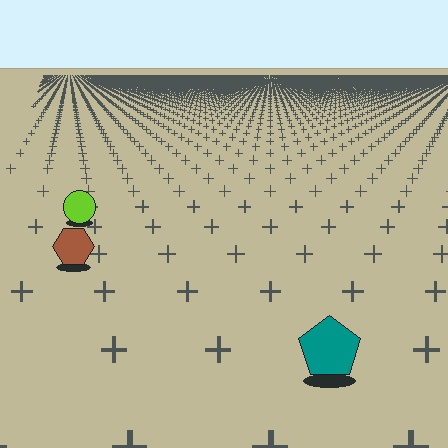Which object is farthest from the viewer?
The lime circle is farthest from the viewer. It appears smaller and the ground texture around it is denser.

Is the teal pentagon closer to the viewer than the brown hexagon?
Yes. The teal pentagon is closer — you can tell from the texture gradient: the ground texture is coarser near it.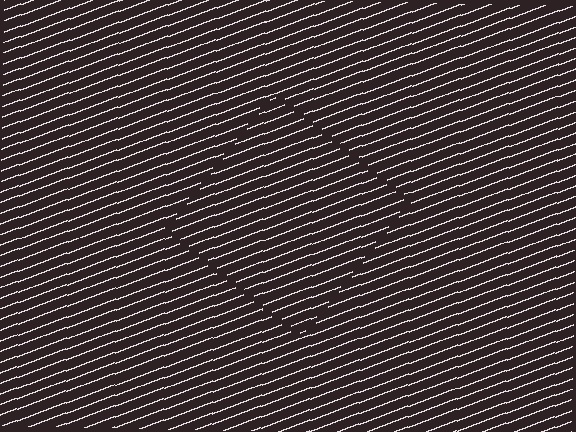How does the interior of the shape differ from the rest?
The interior of the shape contains the same grating, shifted by half a period — the contour is defined by the phase discontinuity where line-ends from the inner and outer gratings abut.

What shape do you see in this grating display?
An illusory square. The interior of the shape contains the same grating, shifted by half a period — the contour is defined by the phase discontinuity where line-ends from the inner and outer gratings abut.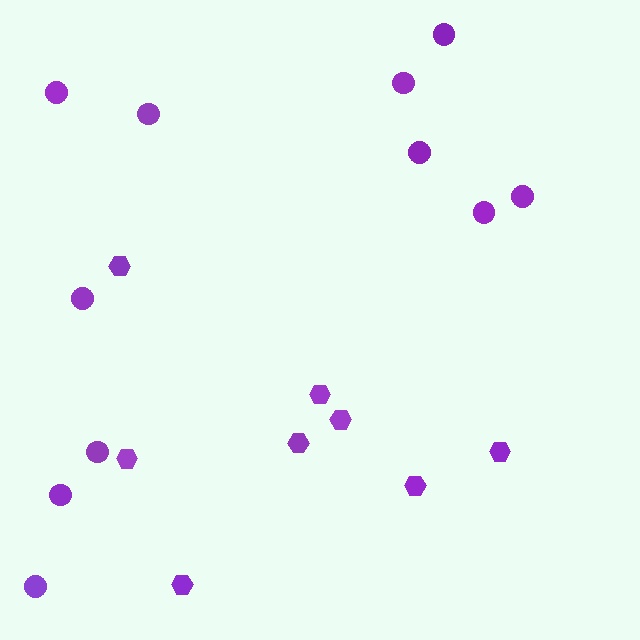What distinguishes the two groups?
There are 2 groups: one group of hexagons (8) and one group of circles (11).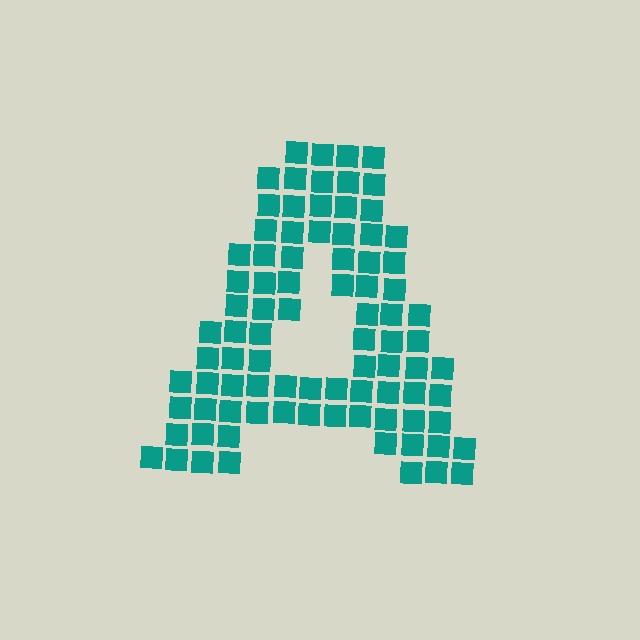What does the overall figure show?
The overall figure shows the letter A.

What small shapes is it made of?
It is made of small squares.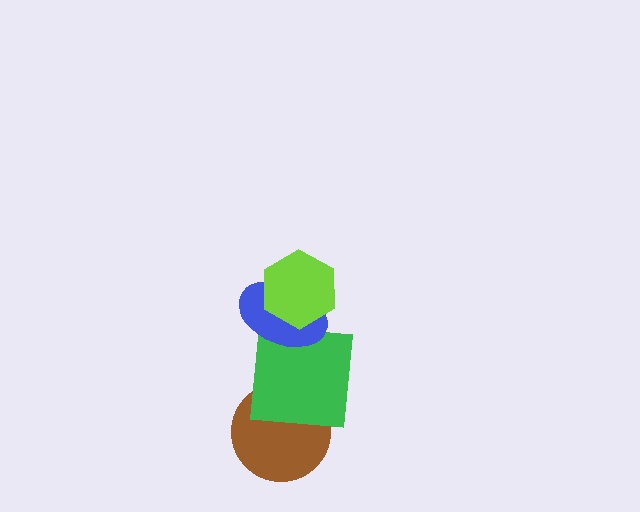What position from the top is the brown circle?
The brown circle is 4th from the top.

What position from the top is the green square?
The green square is 3rd from the top.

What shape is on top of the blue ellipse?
The lime hexagon is on top of the blue ellipse.